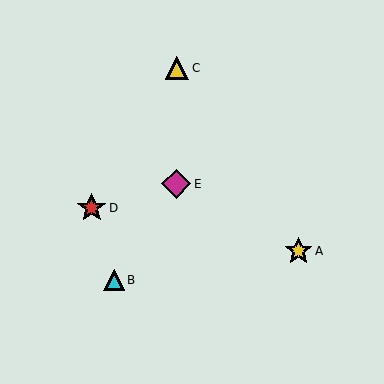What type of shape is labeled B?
Shape B is a cyan triangle.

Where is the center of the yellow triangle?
The center of the yellow triangle is at (177, 68).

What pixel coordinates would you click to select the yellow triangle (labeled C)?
Click at (177, 68) to select the yellow triangle C.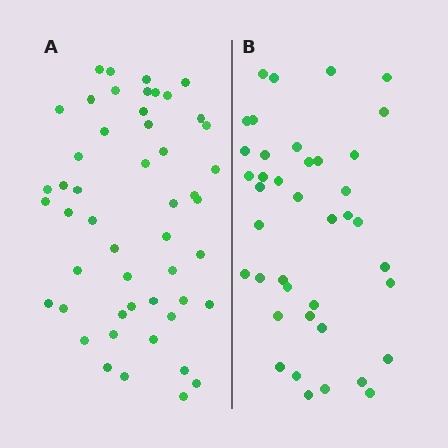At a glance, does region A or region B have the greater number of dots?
Region A (the left region) has more dots.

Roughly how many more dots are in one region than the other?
Region A has roughly 10 or so more dots than region B.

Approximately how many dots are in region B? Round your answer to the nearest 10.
About 40 dots.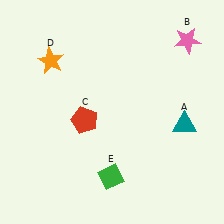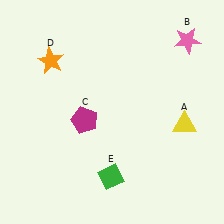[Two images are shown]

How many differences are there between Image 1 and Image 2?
There are 2 differences between the two images.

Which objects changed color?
A changed from teal to yellow. C changed from red to magenta.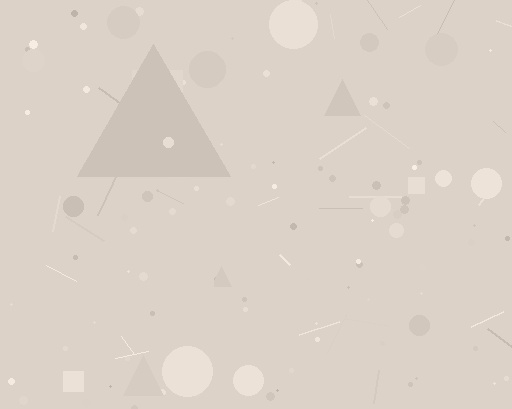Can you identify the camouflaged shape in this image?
The camouflaged shape is a triangle.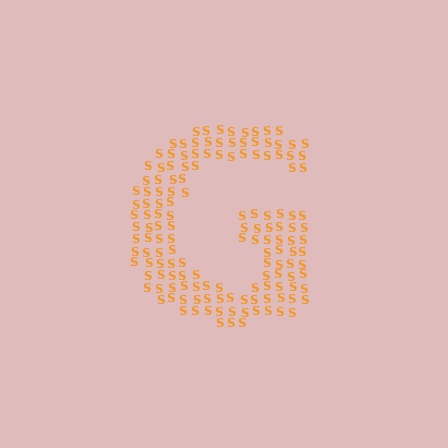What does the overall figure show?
The overall figure shows the letter G.